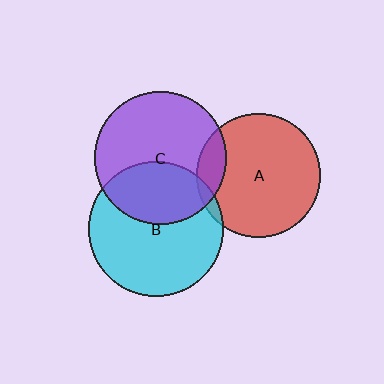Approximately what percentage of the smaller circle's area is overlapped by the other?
Approximately 5%.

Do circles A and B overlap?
Yes.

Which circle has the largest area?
Circle B (cyan).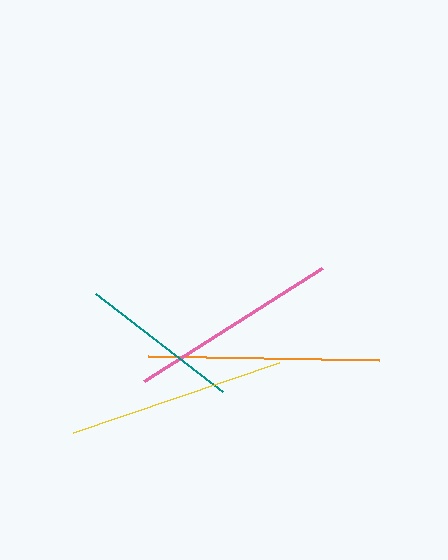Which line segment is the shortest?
The teal line is the shortest at approximately 160 pixels.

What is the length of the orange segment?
The orange segment is approximately 231 pixels long.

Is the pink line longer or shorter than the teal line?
The pink line is longer than the teal line.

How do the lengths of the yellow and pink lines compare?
The yellow and pink lines are approximately the same length.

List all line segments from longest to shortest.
From longest to shortest: orange, yellow, pink, teal.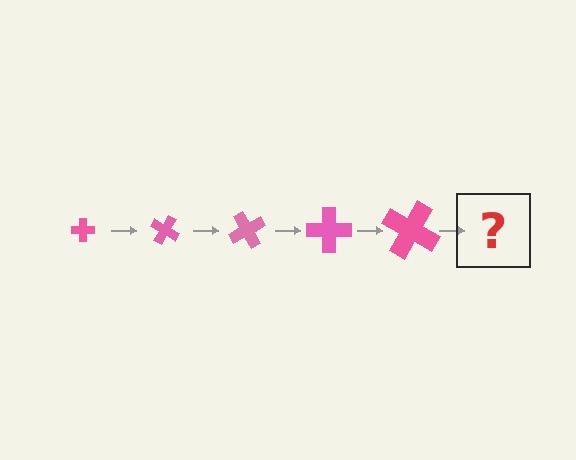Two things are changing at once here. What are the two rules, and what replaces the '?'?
The two rules are that the cross grows larger each step and it rotates 30 degrees each step. The '?' should be a cross, larger than the previous one and rotated 150 degrees from the start.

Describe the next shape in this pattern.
It should be a cross, larger than the previous one and rotated 150 degrees from the start.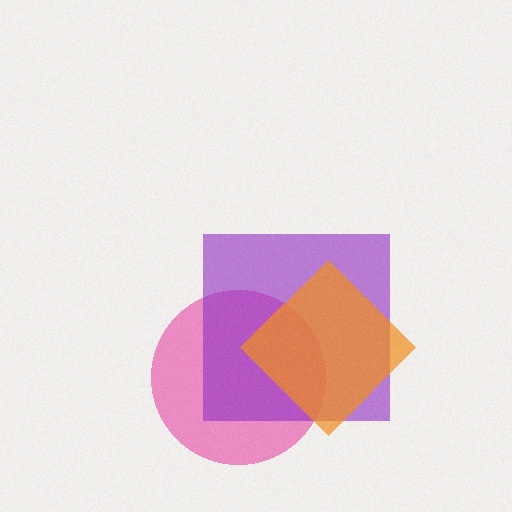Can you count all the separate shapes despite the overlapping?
Yes, there are 3 separate shapes.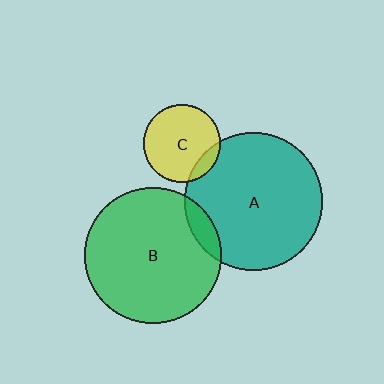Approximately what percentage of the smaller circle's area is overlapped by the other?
Approximately 10%.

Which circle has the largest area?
Circle A (teal).